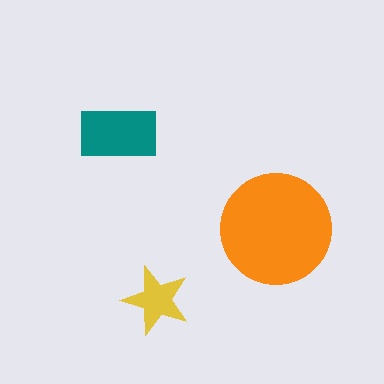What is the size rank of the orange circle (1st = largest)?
1st.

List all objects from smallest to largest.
The yellow star, the teal rectangle, the orange circle.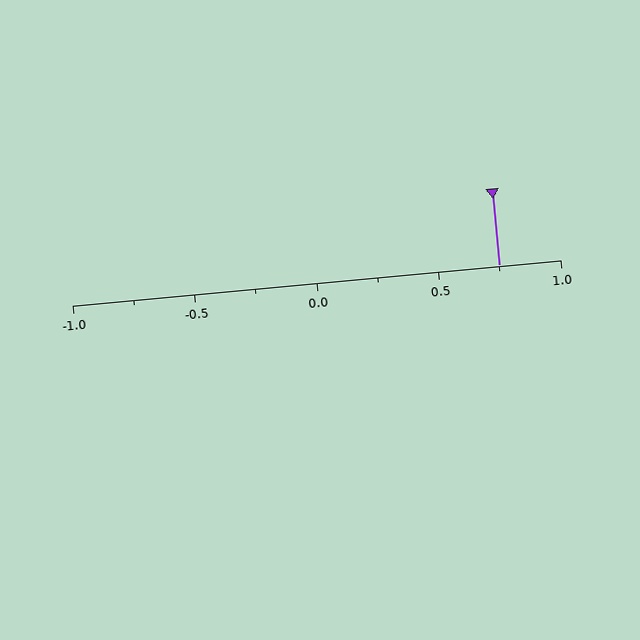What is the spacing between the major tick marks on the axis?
The major ticks are spaced 0.5 apart.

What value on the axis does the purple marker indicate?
The marker indicates approximately 0.75.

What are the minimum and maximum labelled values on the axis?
The axis runs from -1.0 to 1.0.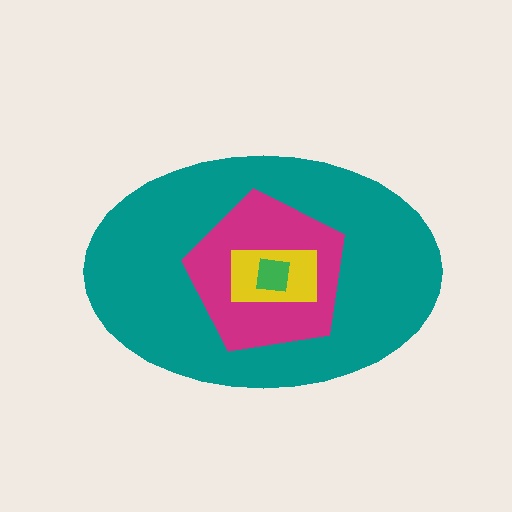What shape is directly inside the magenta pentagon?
The yellow rectangle.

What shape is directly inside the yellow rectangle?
The green square.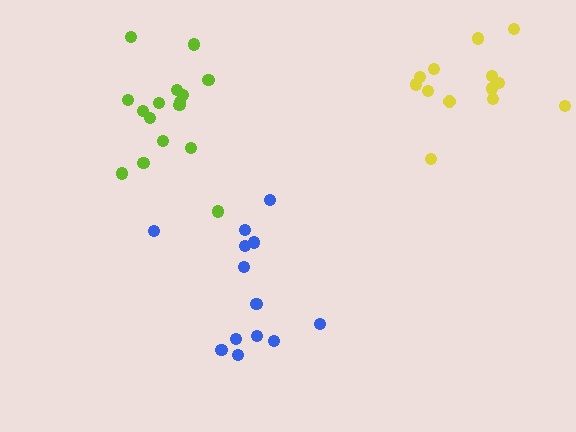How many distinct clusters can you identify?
There are 3 distinct clusters.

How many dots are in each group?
Group 1: 16 dots, Group 2: 13 dots, Group 3: 13 dots (42 total).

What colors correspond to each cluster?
The clusters are colored: lime, blue, yellow.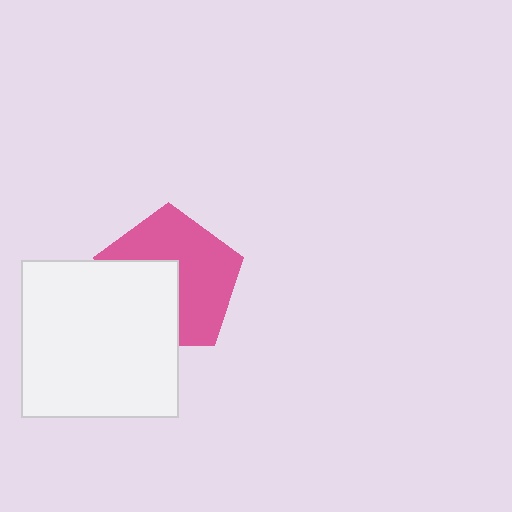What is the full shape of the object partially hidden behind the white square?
The partially hidden object is a pink pentagon.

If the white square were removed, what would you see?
You would see the complete pink pentagon.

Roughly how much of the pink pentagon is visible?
About half of it is visible (roughly 59%).